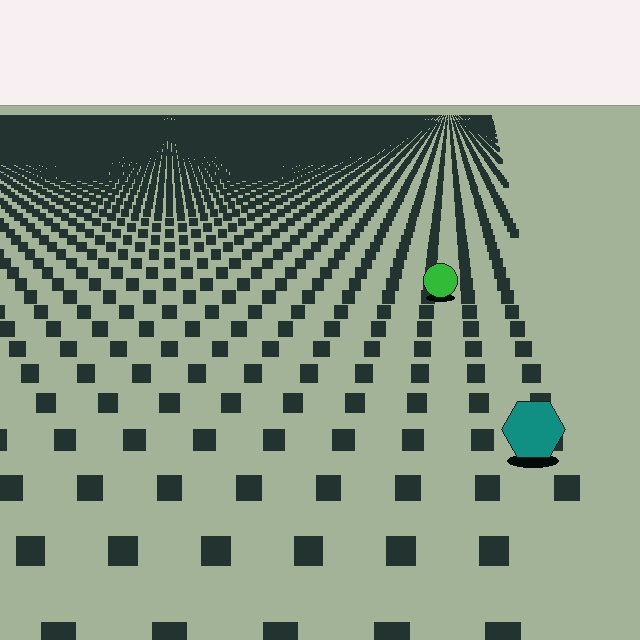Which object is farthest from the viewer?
The green circle is farthest from the viewer. It appears smaller and the ground texture around it is denser.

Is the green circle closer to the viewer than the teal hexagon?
No. The teal hexagon is closer — you can tell from the texture gradient: the ground texture is coarser near it.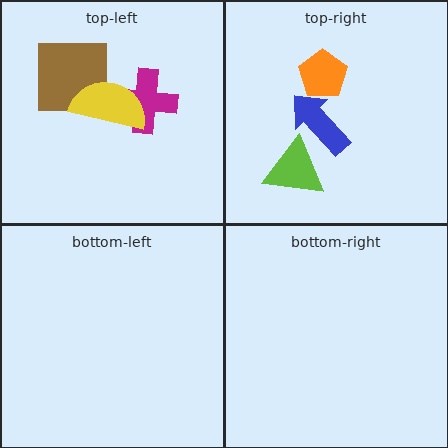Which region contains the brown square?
The top-left region.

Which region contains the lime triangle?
The top-right region.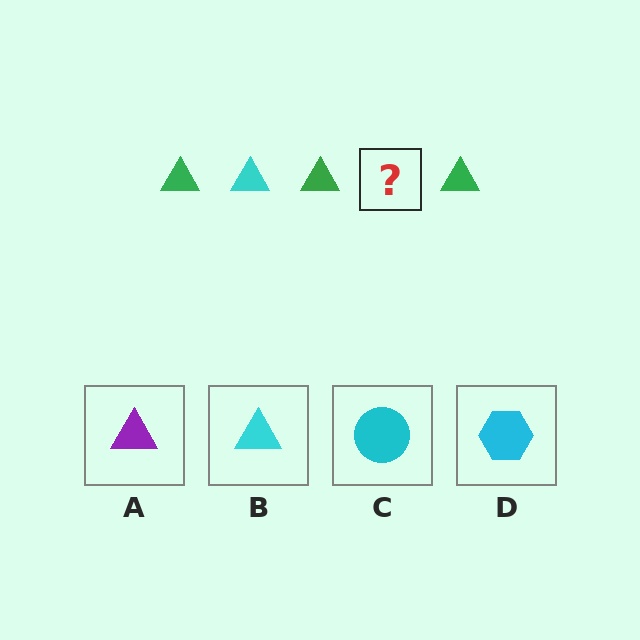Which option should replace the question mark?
Option B.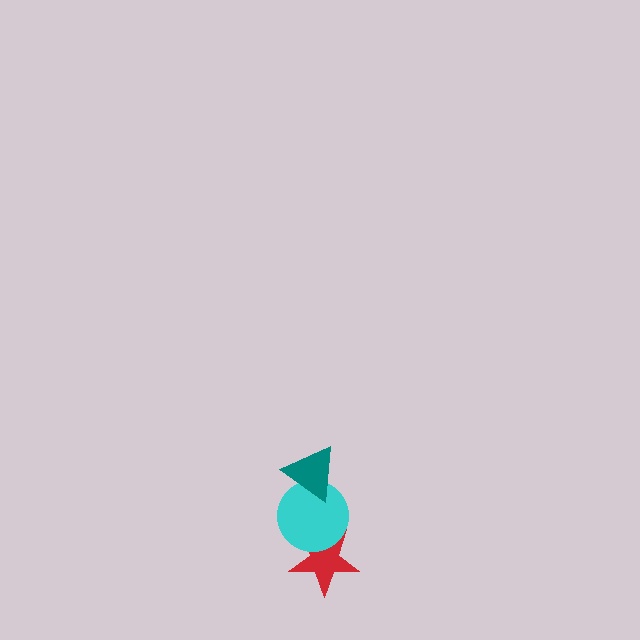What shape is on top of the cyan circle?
The teal triangle is on top of the cyan circle.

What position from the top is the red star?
The red star is 3rd from the top.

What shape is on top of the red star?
The cyan circle is on top of the red star.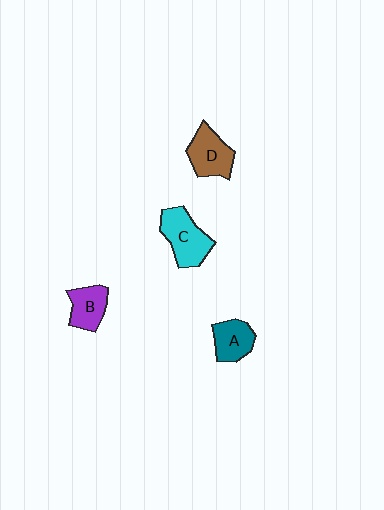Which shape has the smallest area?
Shape B (purple).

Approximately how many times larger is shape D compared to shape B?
Approximately 1.2 times.